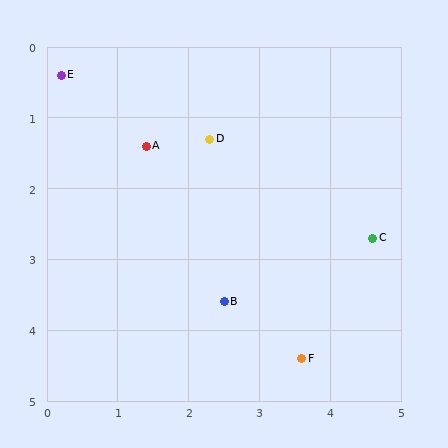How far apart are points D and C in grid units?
Points D and C are about 2.7 grid units apart.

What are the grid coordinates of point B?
Point B is at approximately (2.5, 3.6).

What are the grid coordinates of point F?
Point F is at approximately (3.6, 4.4).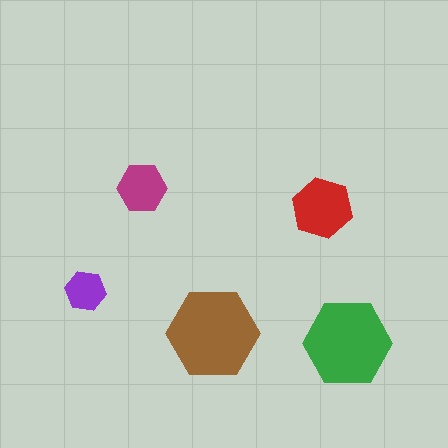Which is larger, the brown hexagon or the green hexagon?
The brown one.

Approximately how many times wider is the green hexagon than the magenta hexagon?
About 2 times wider.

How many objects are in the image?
There are 5 objects in the image.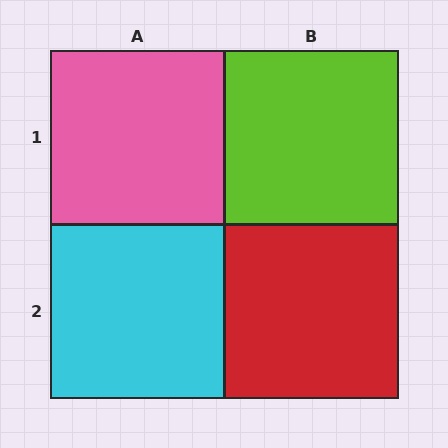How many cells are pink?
1 cell is pink.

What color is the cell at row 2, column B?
Red.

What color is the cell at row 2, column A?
Cyan.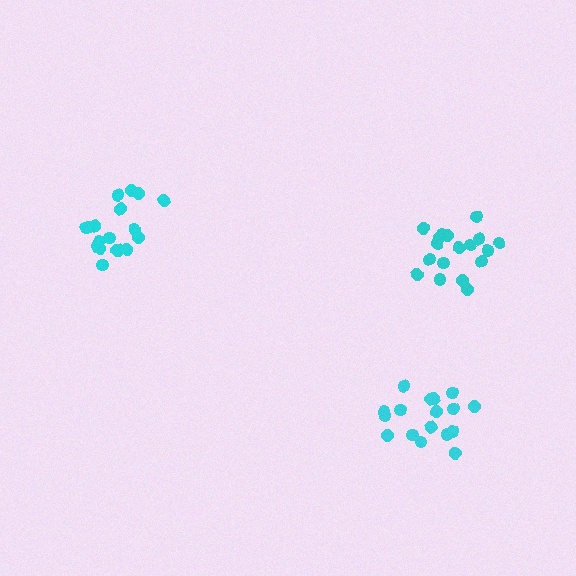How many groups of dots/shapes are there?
There are 3 groups.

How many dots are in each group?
Group 1: 18 dots, Group 2: 18 dots, Group 3: 17 dots (53 total).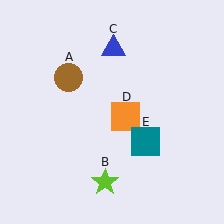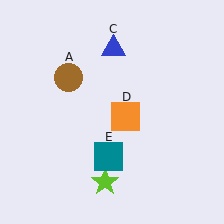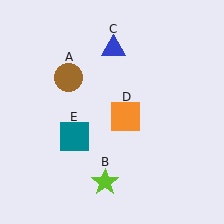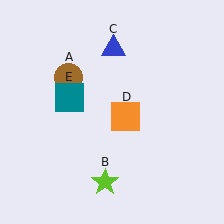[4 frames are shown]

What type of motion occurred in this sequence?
The teal square (object E) rotated clockwise around the center of the scene.